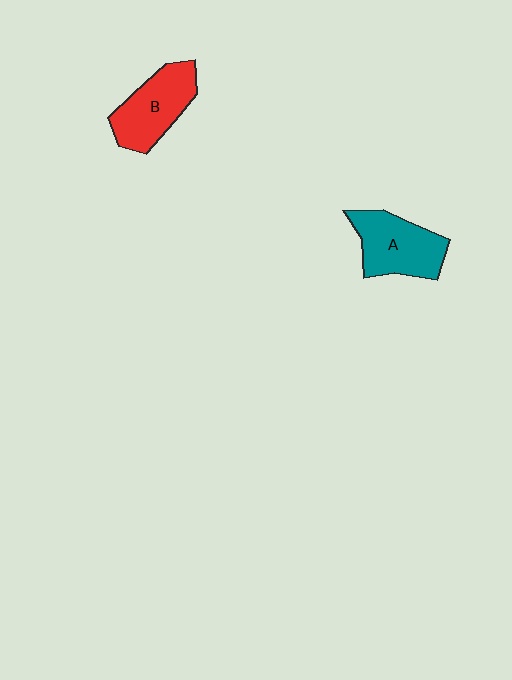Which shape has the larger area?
Shape A (teal).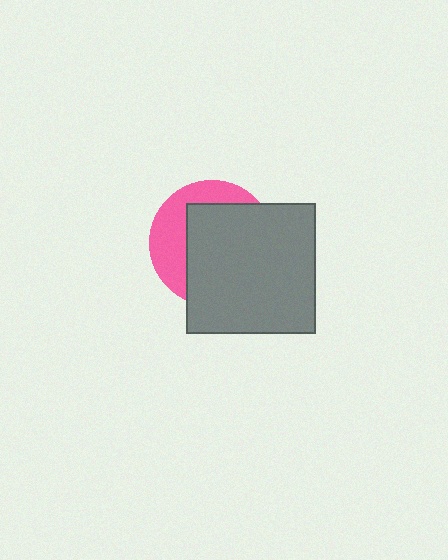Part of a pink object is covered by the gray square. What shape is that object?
It is a circle.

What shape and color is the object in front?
The object in front is a gray square.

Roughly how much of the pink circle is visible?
A small part of it is visible (roughly 35%).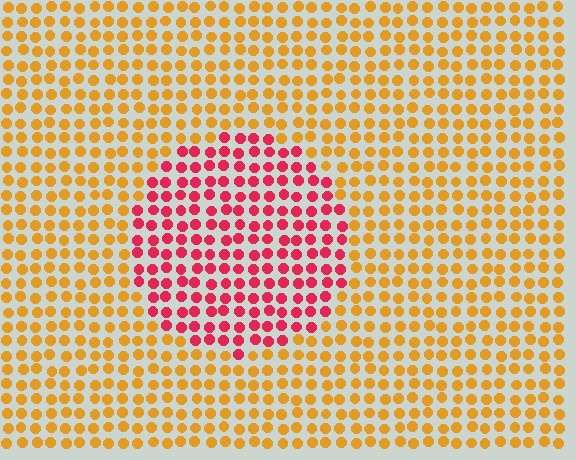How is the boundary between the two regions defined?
The boundary is defined purely by a slight shift in hue (about 52 degrees). Spacing, size, and orientation are identical on both sides.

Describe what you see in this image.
The image is filled with small orange elements in a uniform arrangement. A circle-shaped region is visible where the elements are tinted to a slightly different hue, forming a subtle color boundary.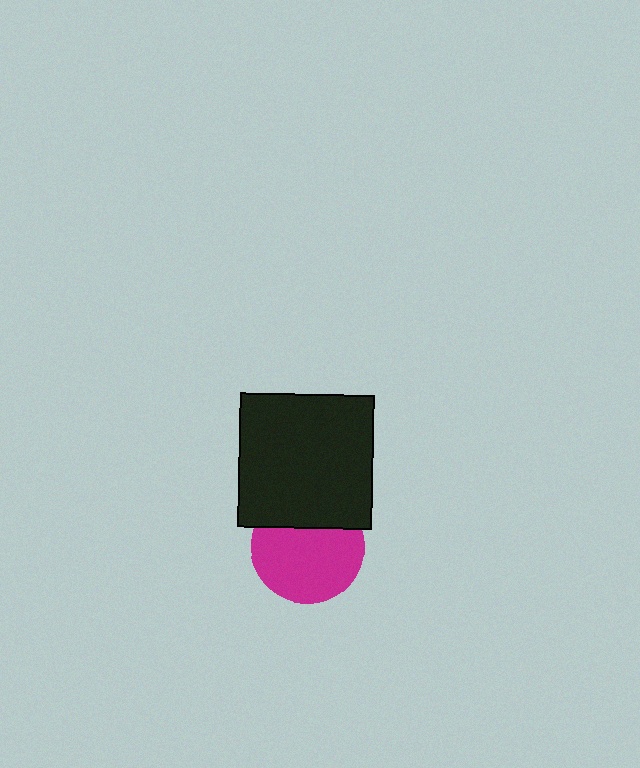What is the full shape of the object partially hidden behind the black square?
The partially hidden object is a magenta circle.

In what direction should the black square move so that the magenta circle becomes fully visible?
The black square should move up. That is the shortest direction to clear the overlap and leave the magenta circle fully visible.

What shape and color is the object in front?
The object in front is a black square.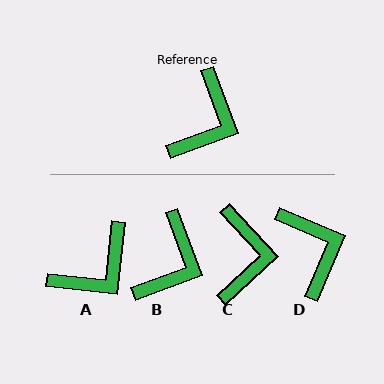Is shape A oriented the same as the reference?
No, it is off by about 26 degrees.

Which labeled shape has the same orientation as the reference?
B.